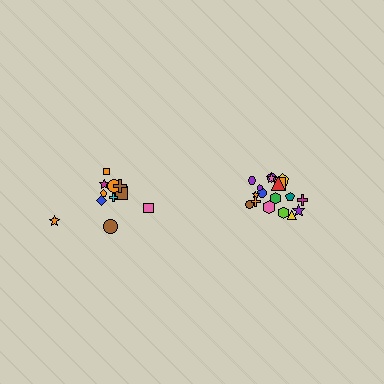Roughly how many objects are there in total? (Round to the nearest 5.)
Roughly 30 objects in total.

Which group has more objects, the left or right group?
The right group.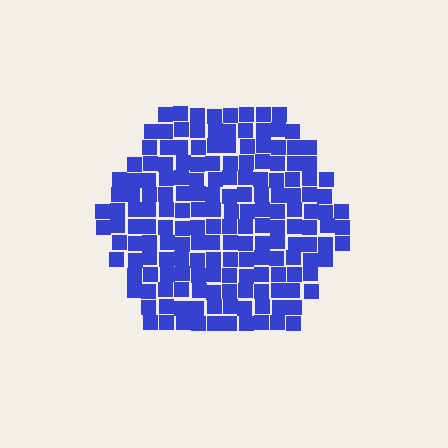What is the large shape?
The large shape is a hexagon.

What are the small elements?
The small elements are squares.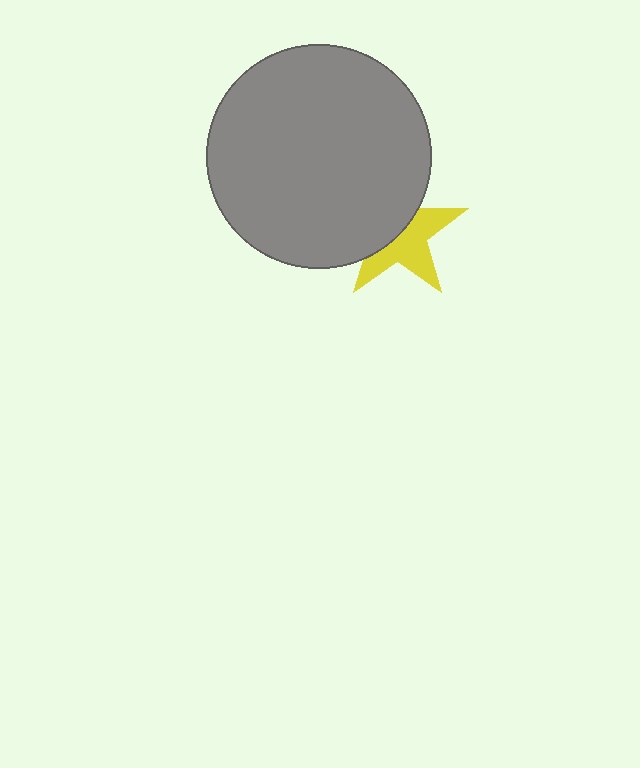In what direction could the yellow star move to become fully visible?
The yellow star could move toward the lower-right. That would shift it out from behind the gray circle entirely.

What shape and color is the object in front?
The object in front is a gray circle.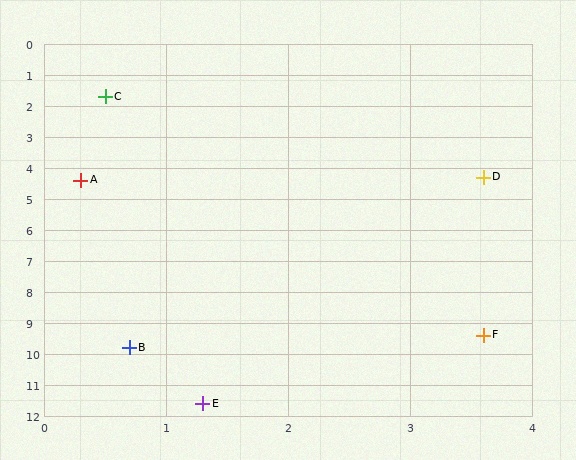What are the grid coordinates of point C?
Point C is at approximately (0.5, 1.7).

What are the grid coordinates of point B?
Point B is at approximately (0.7, 9.8).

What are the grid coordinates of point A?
Point A is at approximately (0.3, 4.4).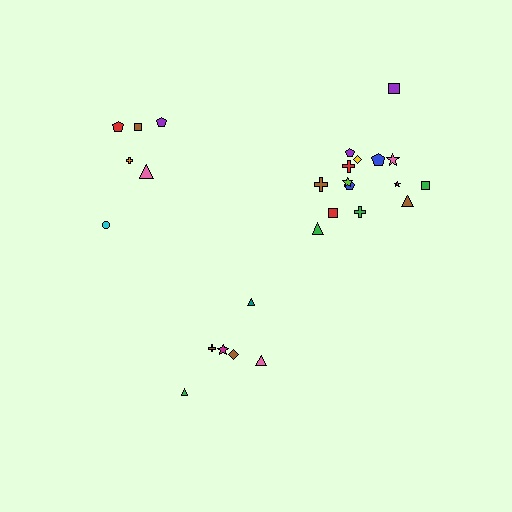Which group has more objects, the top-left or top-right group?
The top-right group.